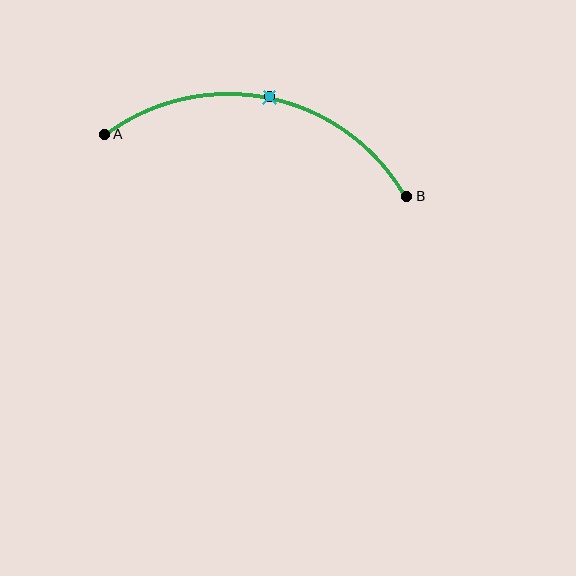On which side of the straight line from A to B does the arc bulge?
The arc bulges above the straight line connecting A and B.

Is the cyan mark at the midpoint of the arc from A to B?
Yes. The cyan mark lies on the arc at equal arc-length from both A and B — it is the arc midpoint.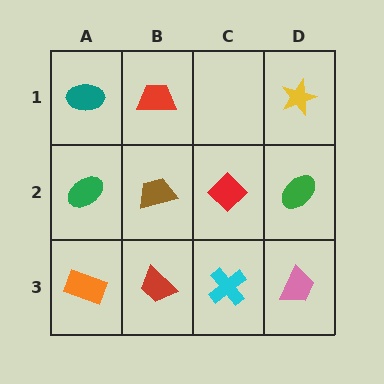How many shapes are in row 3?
4 shapes.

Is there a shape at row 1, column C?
No, that cell is empty.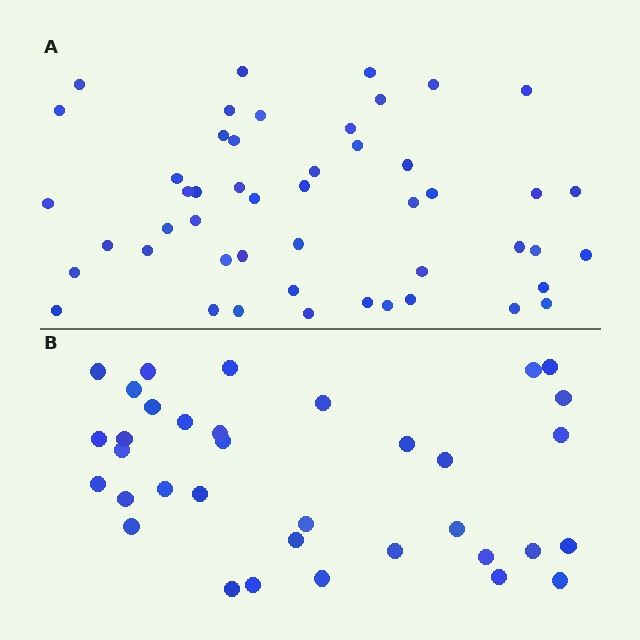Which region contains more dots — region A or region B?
Region A (the top region) has more dots.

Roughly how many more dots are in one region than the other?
Region A has approximately 15 more dots than region B.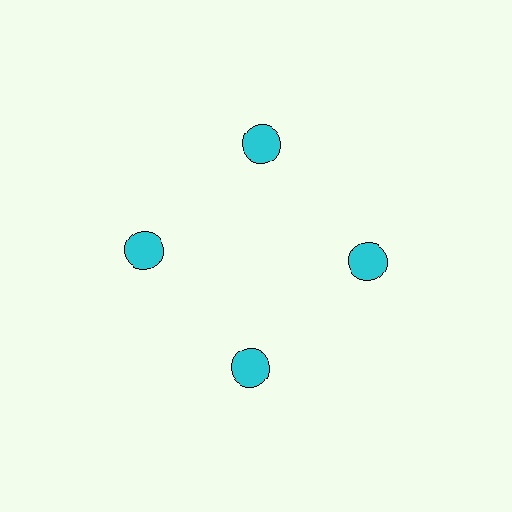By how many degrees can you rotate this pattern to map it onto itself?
The pattern maps onto itself every 90 degrees of rotation.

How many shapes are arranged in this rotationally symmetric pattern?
There are 4 shapes, arranged in 4 groups of 1.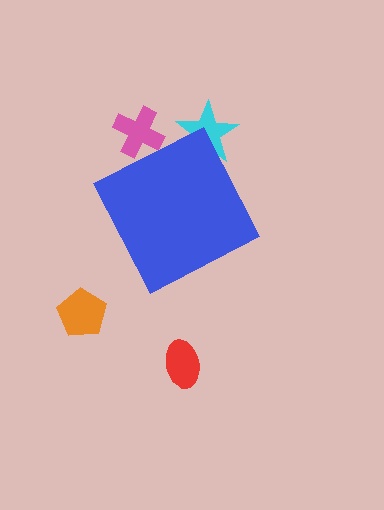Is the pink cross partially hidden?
Yes, the pink cross is partially hidden behind the blue diamond.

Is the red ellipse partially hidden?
No, the red ellipse is fully visible.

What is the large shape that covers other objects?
A blue diamond.